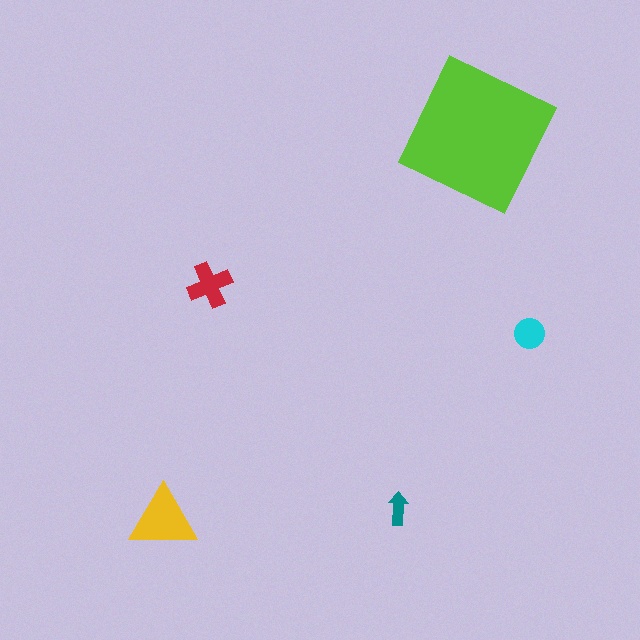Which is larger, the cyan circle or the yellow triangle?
The yellow triangle.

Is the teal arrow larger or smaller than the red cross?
Smaller.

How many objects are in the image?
There are 5 objects in the image.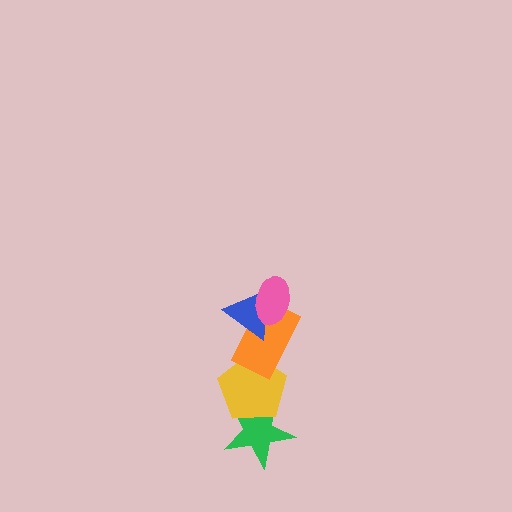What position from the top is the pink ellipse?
The pink ellipse is 1st from the top.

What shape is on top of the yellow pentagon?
The orange rectangle is on top of the yellow pentagon.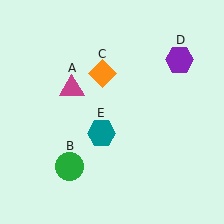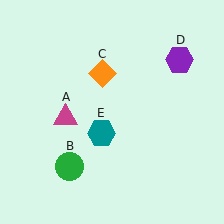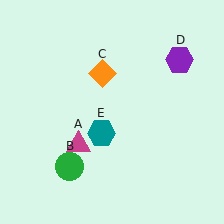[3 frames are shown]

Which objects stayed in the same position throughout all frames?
Green circle (object B) and orange diamond (object C) and purple hexagon (object D) and teal hexagon (object E) remained stationary.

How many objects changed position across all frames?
1 object changed position: magenta triangle (object A).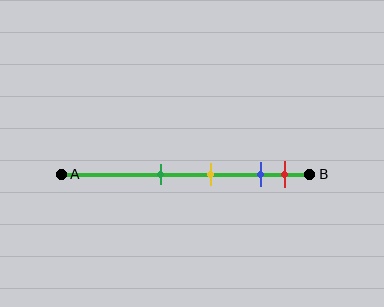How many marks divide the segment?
There are 4 marks dividing the segment.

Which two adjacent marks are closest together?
The blue and red marks are the closest adjacent pair.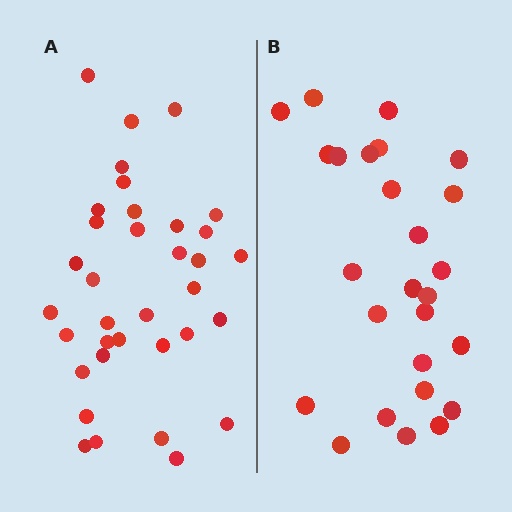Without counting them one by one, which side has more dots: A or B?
Region A (the left region) has more dots.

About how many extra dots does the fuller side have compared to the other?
Region A has roughly 8 or so more dots than region B.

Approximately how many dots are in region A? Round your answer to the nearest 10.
About 40 dots. (The exact count is 35, which rounds to 40.)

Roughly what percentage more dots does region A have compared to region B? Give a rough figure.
About 35% more.